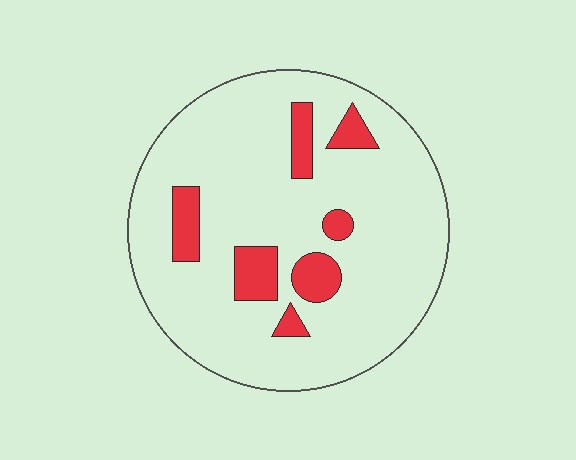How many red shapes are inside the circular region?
7.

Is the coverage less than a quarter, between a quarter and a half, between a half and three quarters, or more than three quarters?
Less than a quarter.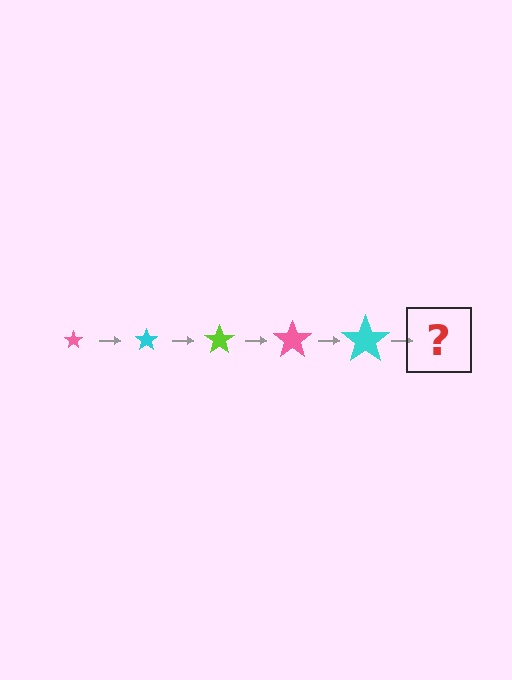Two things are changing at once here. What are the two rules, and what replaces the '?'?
The two rules are that the star grows larger each step and the color cycles through pink, cyan, and lime. The '?' should be a lime star, larger than the previous one.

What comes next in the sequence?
The next element should be a lime star, larger than the previous one.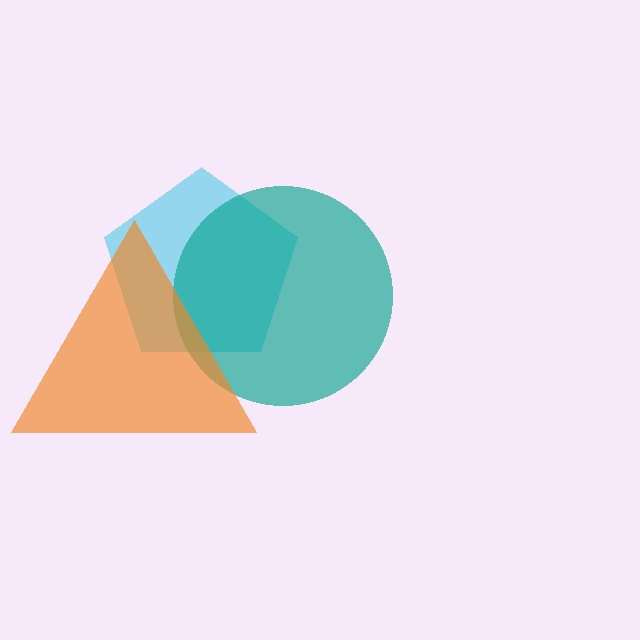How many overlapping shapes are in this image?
There are 3 overlapping shapes in the image.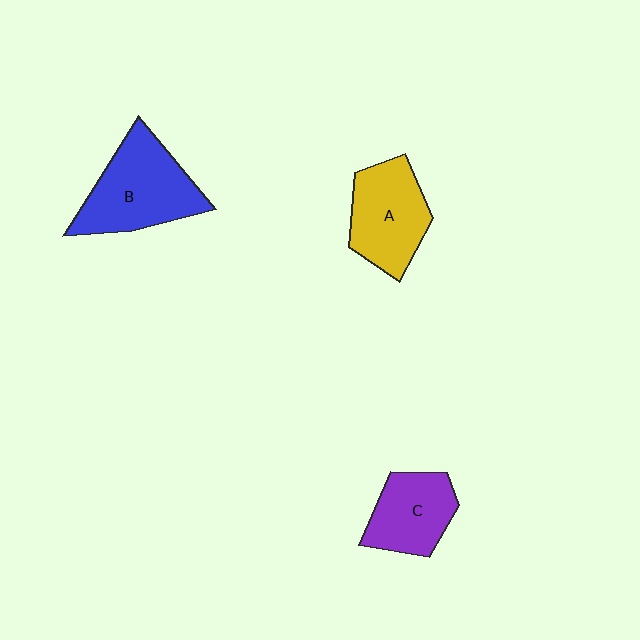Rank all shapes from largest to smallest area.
From largest to smallest: B (blue), A (yellow), C (purple).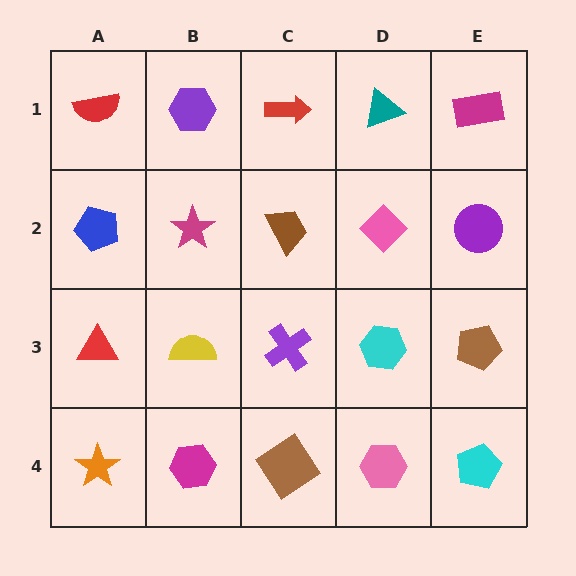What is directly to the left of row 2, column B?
A blue pentagon.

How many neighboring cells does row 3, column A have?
3.